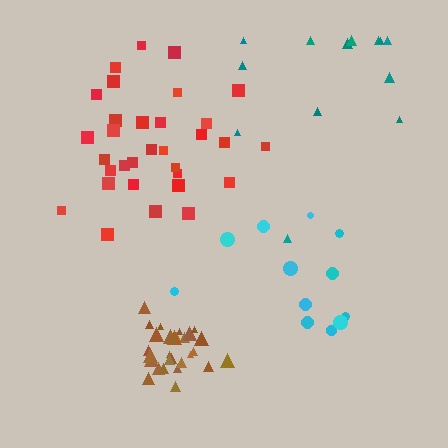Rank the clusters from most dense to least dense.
brown, red, cyan, teal.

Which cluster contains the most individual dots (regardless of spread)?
Red (32).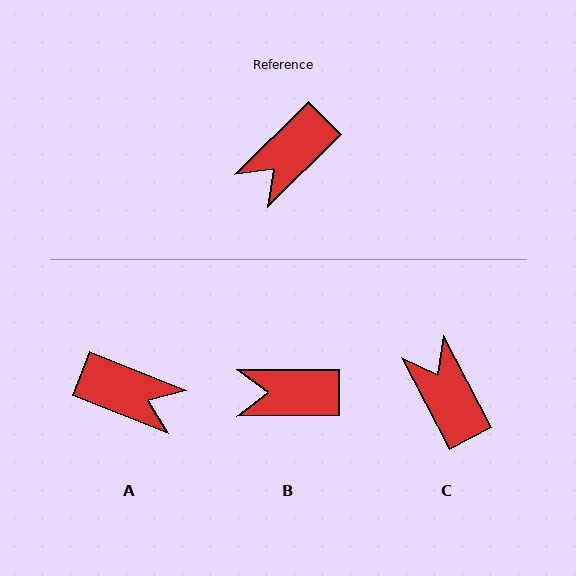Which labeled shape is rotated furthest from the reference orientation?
A, about 113 degrees away.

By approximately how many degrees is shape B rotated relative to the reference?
Approximately 45 degrees clockwise.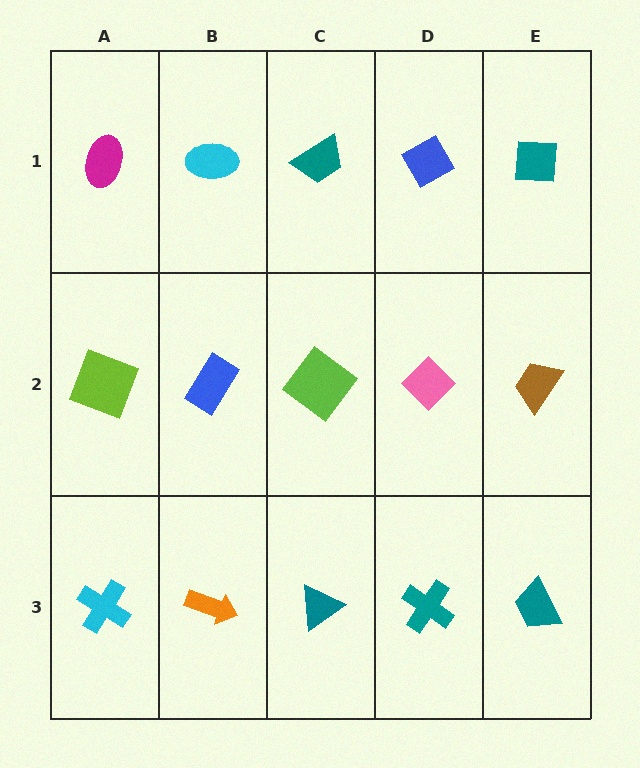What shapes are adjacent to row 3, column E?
A brown trapezoid (row 2, column E), a teal cross (row 3, column D).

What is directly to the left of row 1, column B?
A magenta ellipse.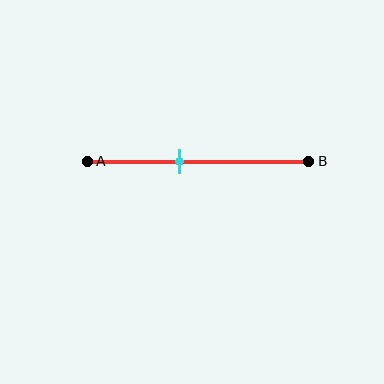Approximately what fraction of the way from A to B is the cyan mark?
The cyan mark is approximately 40% of the way from A to B.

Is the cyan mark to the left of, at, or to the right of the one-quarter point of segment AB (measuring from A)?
The cyan mark is to the right of the one-quarter point of segment AB.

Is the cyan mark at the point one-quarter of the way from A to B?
No, the mark is at about 40% from A, not at the 25% one-quarter point.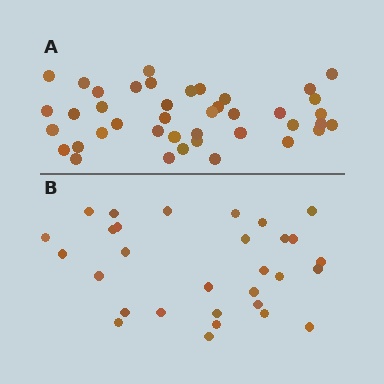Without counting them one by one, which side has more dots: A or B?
Region A (the top region) has more dots.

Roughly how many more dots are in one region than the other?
Region A has roughly 12 or so more dots than region B.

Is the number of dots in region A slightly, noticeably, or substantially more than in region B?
Region A has noticeably more, but not dramatically so. The ratio is roughly 1.4 to 1.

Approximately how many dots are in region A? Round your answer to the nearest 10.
About 40 dots. (The exact count is 41, which rounds to 40.)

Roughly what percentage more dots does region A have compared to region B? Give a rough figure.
About 35% more.